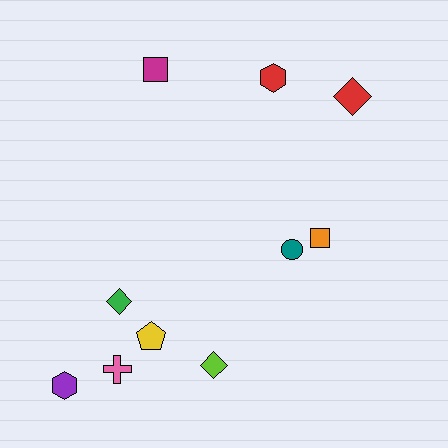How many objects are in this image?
There are 10 objects.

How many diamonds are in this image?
There are 3 diamonds.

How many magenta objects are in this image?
There is 1 magenta object.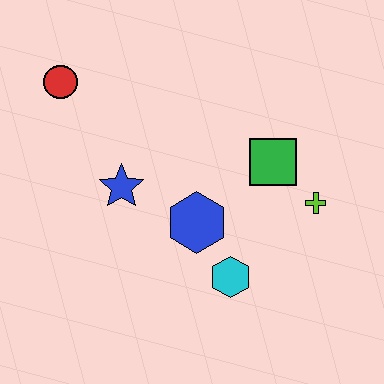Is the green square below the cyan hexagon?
No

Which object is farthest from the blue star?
The lime cross is farthest from the blue star.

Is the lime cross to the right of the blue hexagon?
Yes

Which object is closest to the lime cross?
The green square is closest to the lime cross.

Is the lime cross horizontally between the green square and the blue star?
No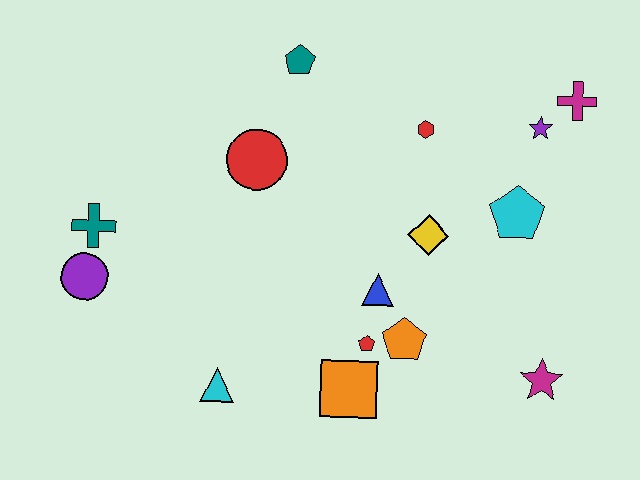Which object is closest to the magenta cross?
The purple star is closest to the magenta cross.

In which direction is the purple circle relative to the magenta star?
The purple circle is to the left of the magenta star.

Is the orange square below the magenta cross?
Yes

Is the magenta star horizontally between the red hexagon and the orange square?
No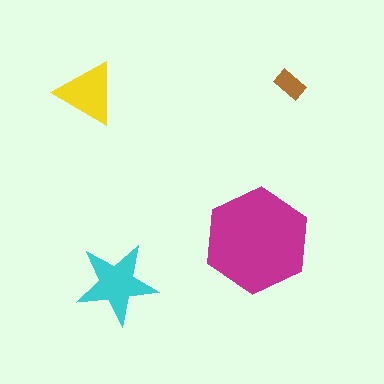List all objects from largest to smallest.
The magenta hexagon, the cyan star, the yellow triangle, the brown rectangle.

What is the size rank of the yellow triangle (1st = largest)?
3rd.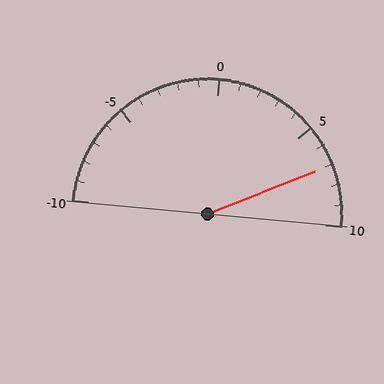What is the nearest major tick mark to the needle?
The nearest major tick mark is 5.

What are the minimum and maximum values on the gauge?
The gauge ranges from -10 to 10.